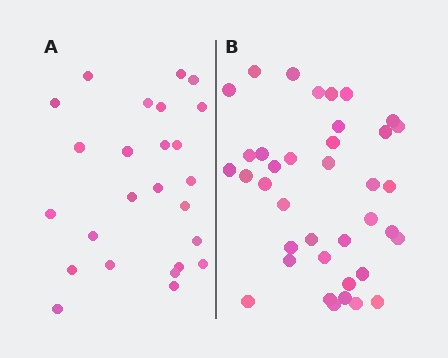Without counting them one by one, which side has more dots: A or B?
Region B (the right region) has more dots.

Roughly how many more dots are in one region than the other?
Region B has approximately 15 more dots than region A.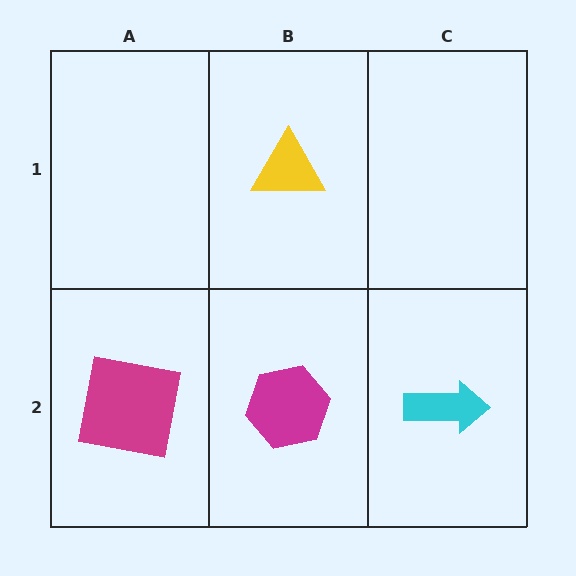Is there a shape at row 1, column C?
No, that cell is empty.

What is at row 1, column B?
A yellow triangle.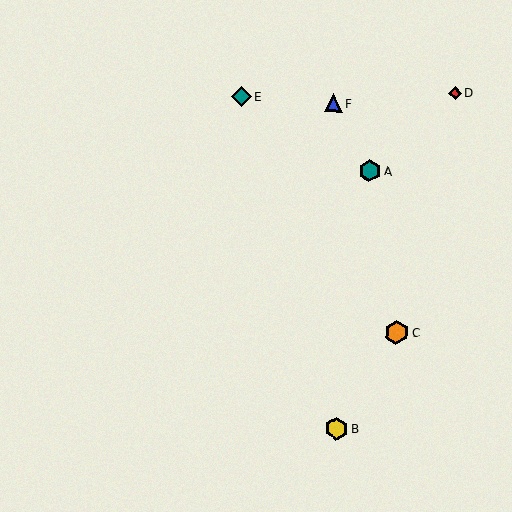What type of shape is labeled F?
Shape F is a blue triangle.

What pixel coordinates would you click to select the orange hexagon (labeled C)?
Click at (396, 332) to select the orange hexagon C.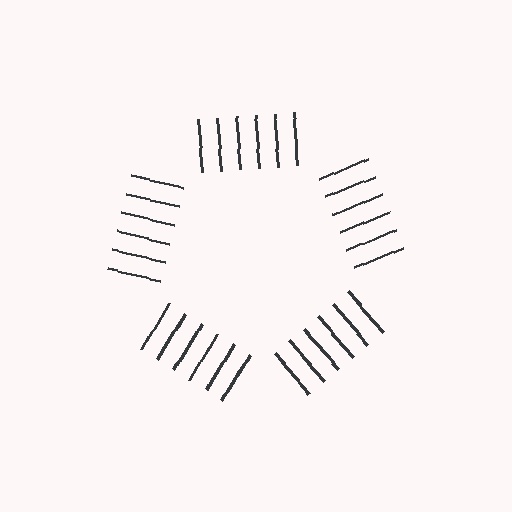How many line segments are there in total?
30 — 6 along each of the 5 edges.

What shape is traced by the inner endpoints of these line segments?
An illusory pentagon — the line segments terminate on its edges but no continuous stroke is drawn.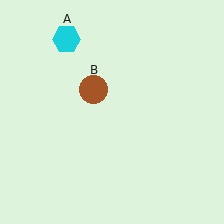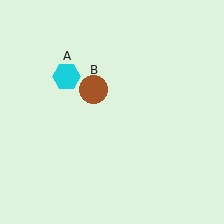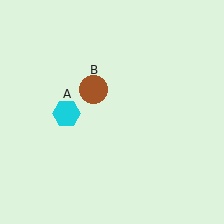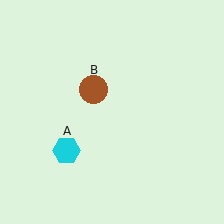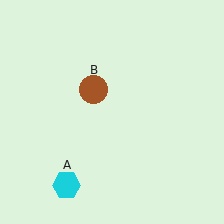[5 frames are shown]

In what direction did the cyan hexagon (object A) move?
The cyan hexagon (object A) moved down.